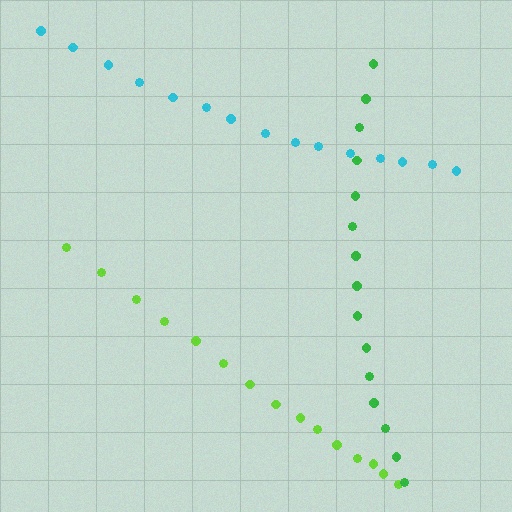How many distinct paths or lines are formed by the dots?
There are 3 distinct paths.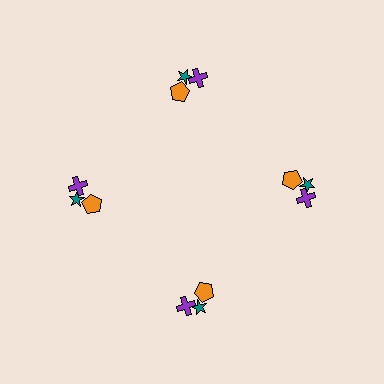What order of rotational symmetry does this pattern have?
This pattern has 4-fold rotational symmetry.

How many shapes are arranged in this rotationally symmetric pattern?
There are 12 shapes, arranged in 4 groups of 3.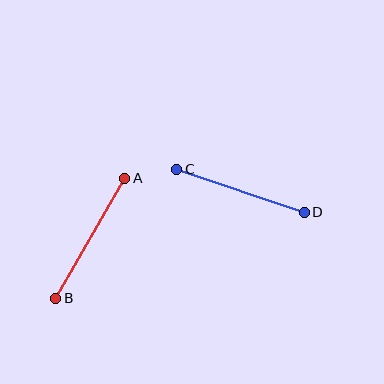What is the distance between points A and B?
The distance is approximately 138 pixels.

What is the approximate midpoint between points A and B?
The midpoint is at approximately (90, 238) pixels.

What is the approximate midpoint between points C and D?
The midpoint is at approximately (240, 191) pixels.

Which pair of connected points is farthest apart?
Points A and B are farthest apart.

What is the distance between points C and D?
The distance is approximately 134 pixels.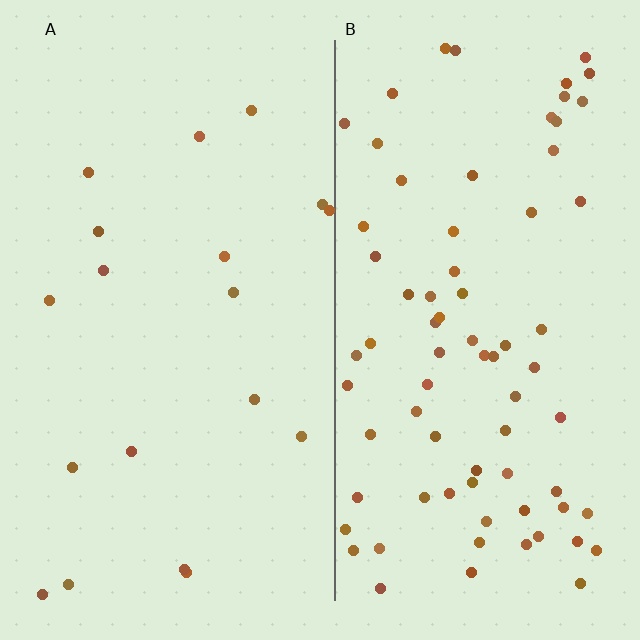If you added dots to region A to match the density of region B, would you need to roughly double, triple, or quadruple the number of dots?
Approximately quadruple.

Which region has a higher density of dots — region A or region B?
B (the right).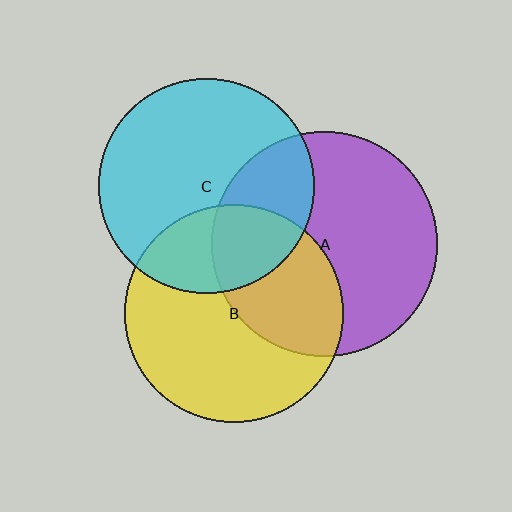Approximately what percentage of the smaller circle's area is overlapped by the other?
Approximately 30%.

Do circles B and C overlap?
Yes.